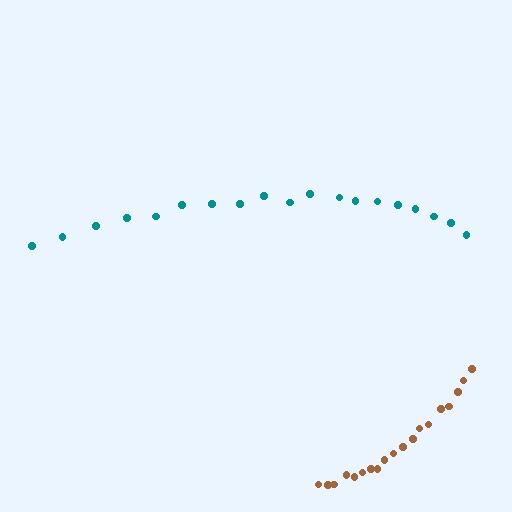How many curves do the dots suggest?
There are 2 distinct paths.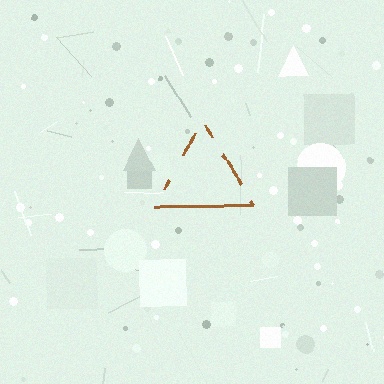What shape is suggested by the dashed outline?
The dashed outline suggests a triangle.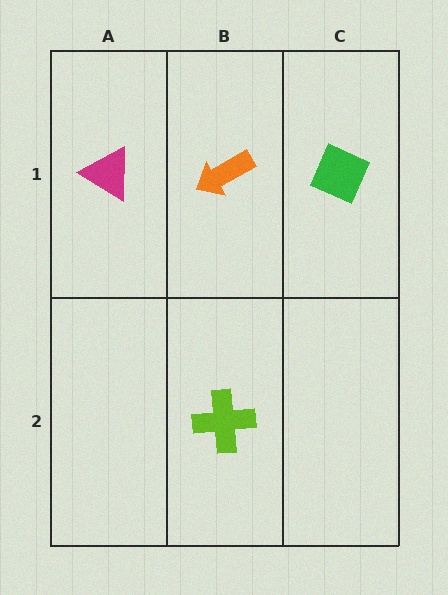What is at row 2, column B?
A lime cross.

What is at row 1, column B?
An orange arrow.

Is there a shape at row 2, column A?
No, that cell is empty.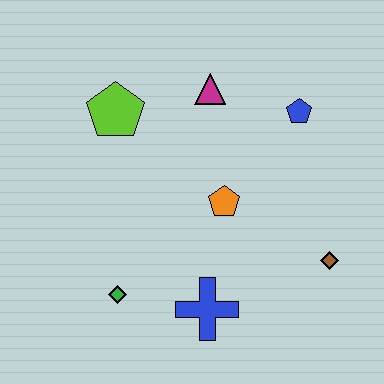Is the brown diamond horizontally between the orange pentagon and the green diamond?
No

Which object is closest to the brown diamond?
The orange pentagon is closest to the brown diamond.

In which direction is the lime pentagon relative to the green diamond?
The lime pentagon is above the green diamond.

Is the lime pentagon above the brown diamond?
Yes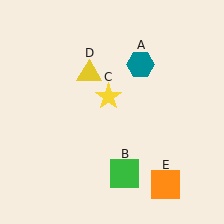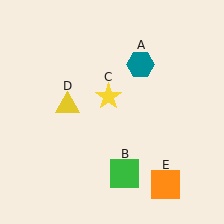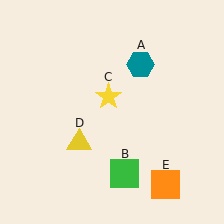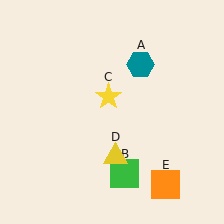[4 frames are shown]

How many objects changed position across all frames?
1 object changed position: yellow triangle (object D).